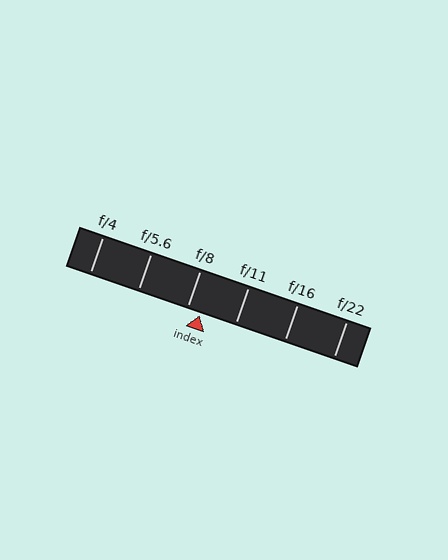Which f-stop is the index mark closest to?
The index mark is closest to f/8.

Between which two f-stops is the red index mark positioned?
The index mark is between f/8 and f/11.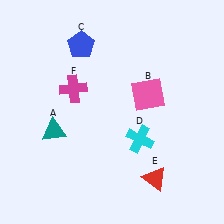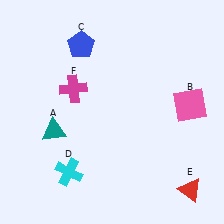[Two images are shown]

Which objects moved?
The objects that moved are: the pink square (B), the cyan cross (D), the red triangle (E).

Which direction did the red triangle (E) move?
The red triangle (E) moved right.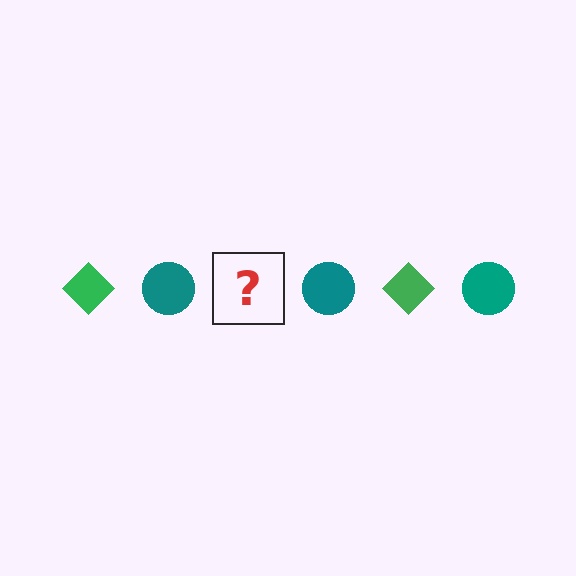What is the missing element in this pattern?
The missing element is a green diamond.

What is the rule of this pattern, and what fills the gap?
The rule is that the pattern alternates between green diamond and teal circle. The gap should be filled with a green diamond.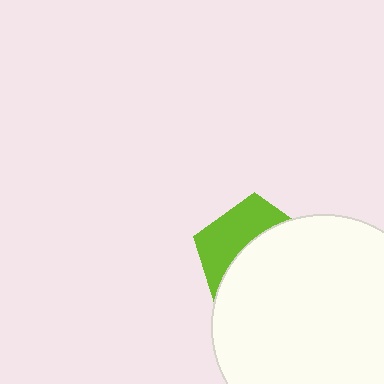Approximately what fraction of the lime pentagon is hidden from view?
Roughly 61% of the lime pentagon is hidden behind the white circle.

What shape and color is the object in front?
The object in front is a white circle.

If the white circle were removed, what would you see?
You would see the complete lime pentagon.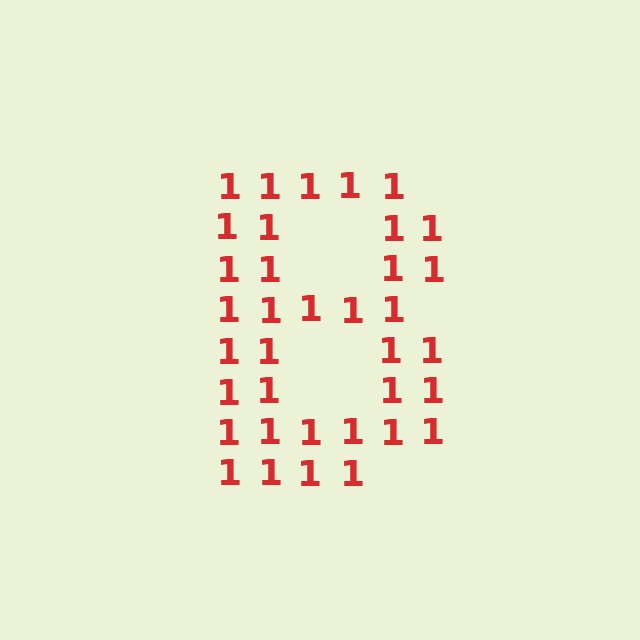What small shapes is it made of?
It is made of small digit 1's.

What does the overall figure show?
The overall figure shows the letter B.